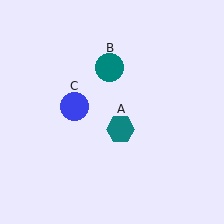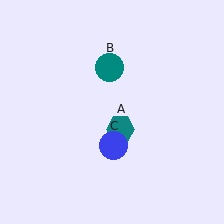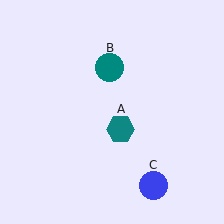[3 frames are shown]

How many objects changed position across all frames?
1 object changed position: blue circle (object C).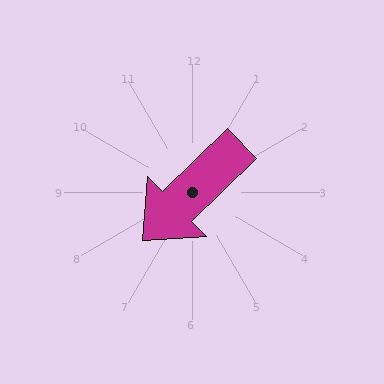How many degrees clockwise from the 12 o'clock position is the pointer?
Approximately 226 degrees.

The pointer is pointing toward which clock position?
Roughly 8 o'clock.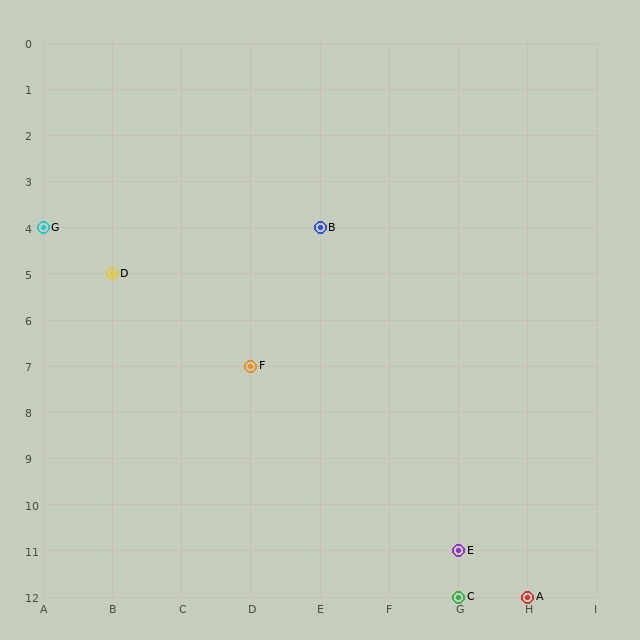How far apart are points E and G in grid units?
Points E and G are 6 columns and 7 rows apart (about 9.2 grid units diagonally).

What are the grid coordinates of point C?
Point C is at grid coordinates (G, 12).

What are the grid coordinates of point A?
Point A is at grid coordinates (H, 12).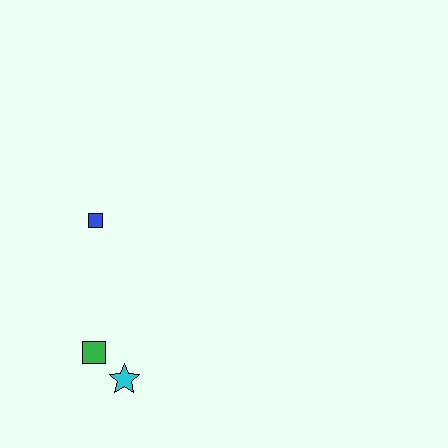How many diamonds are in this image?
There are no diamonds.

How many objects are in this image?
There are 3 objects.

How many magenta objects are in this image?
There are no magenta objects.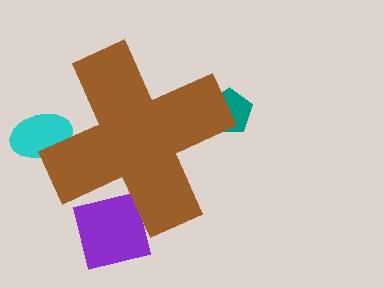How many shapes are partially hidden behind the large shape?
3 shapes are partially hidden.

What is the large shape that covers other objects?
A brown cross.